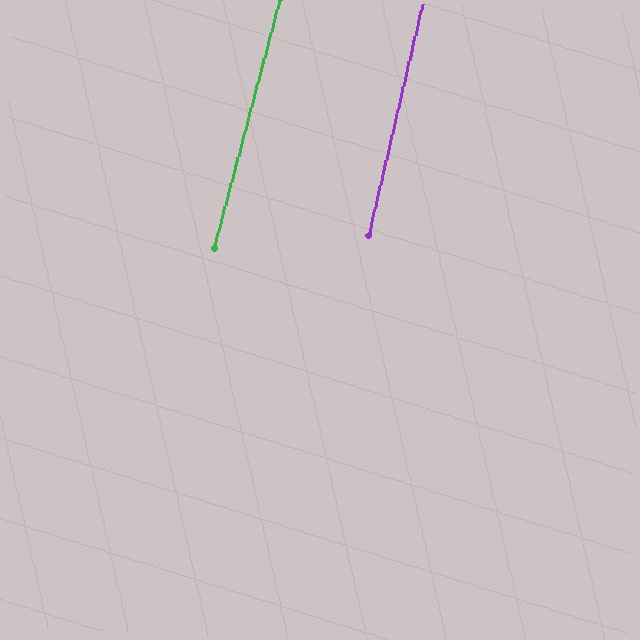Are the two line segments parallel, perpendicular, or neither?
Parallel — their directions differ by only 1.5°.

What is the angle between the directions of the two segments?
Approximately 2 degrees.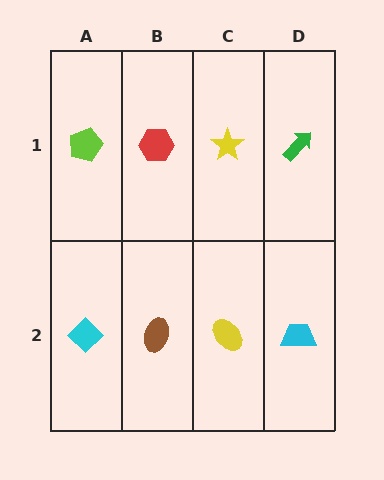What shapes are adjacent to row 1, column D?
A cyan trapezoid (row 2, column D), a yellow star (row 1, column C).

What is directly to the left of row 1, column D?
A yellow star.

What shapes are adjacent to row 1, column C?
A yellow ellipse (row 2, column C), a red hexagon (row 1, column B), a green arrow (row 1, column D).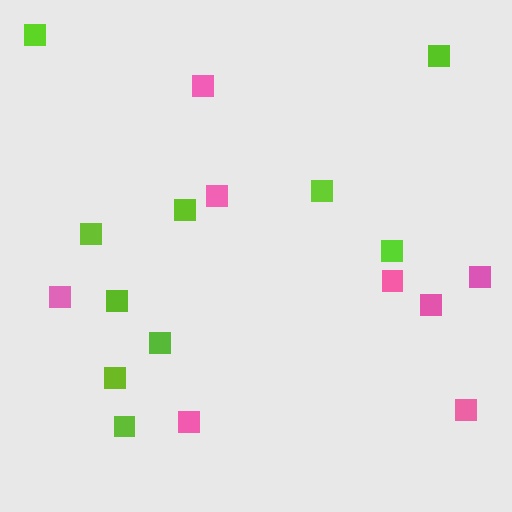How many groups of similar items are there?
There are 2 groups: one group of pink squares (8) and one group of lime squares (10).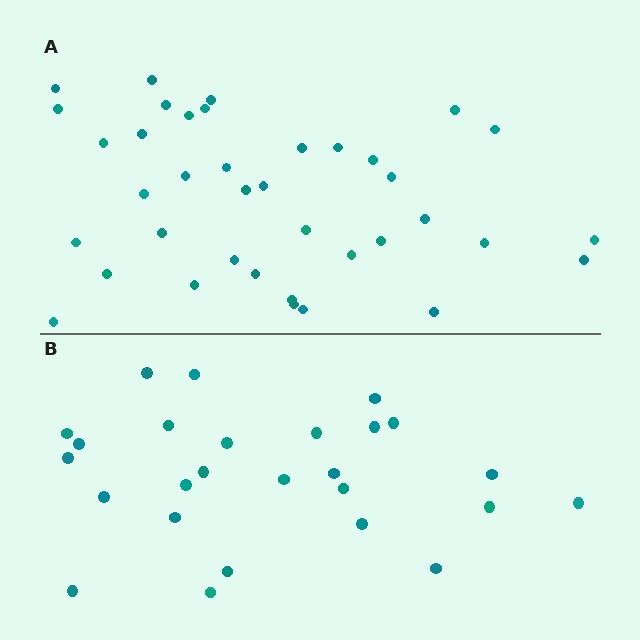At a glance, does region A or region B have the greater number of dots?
Region A (the top region) has more dots.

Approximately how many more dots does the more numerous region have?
Region A has roughly 12 or so more dots than region B.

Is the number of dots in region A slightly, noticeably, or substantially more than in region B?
Region A has substantially more. The ratio is roughly 1.5 to 1.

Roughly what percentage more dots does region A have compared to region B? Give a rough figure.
About 45% more.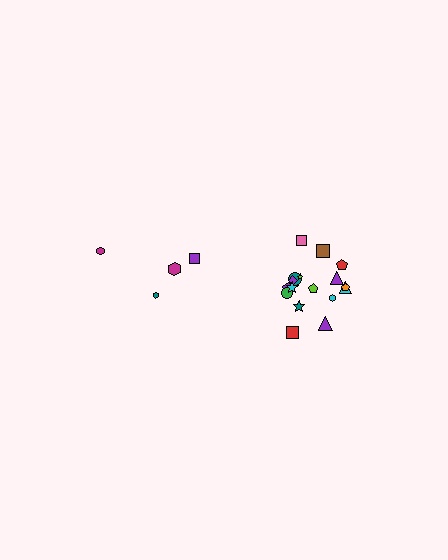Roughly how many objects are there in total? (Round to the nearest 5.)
Roughly 20 objects in total.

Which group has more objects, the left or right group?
The right group.